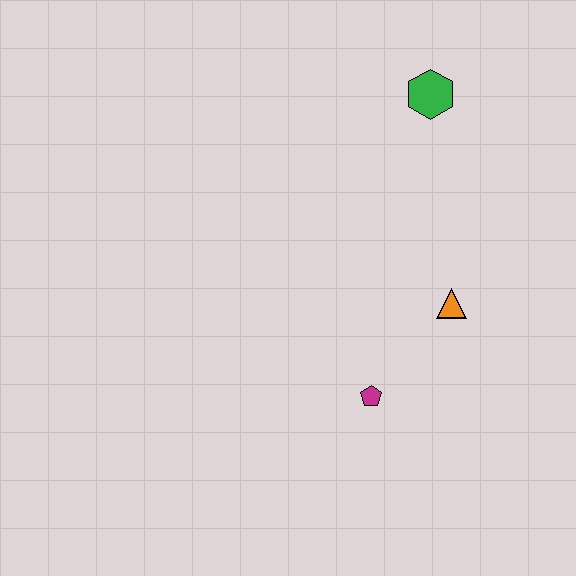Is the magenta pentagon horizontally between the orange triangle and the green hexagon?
No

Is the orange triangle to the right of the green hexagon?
Yes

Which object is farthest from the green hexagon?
The magenta pentagon is farthest from the green hexagon.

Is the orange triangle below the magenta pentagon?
No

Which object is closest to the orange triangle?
The magenta pentagon is closest to the orange triangle.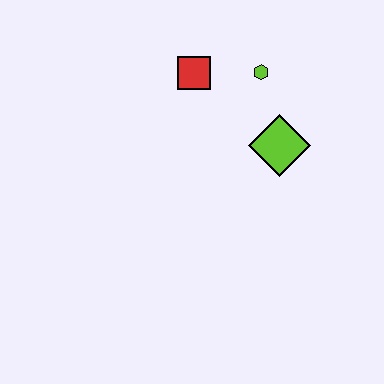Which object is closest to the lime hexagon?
The red square is closest to the lime hexagon.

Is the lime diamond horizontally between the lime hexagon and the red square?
No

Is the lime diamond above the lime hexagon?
No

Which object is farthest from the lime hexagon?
The lime diamond is farthest from the lime hexagon.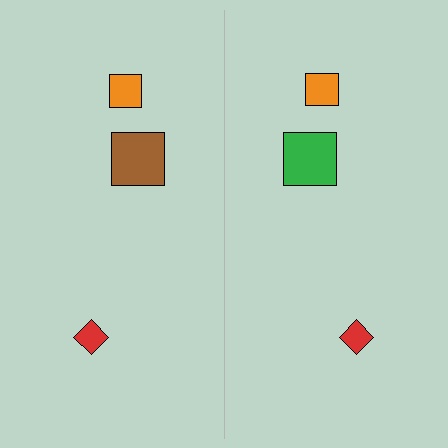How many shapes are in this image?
There are 6 shapes in this image.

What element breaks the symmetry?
The green square on the right side breaks the symmetry — its mirror counterpart is brown.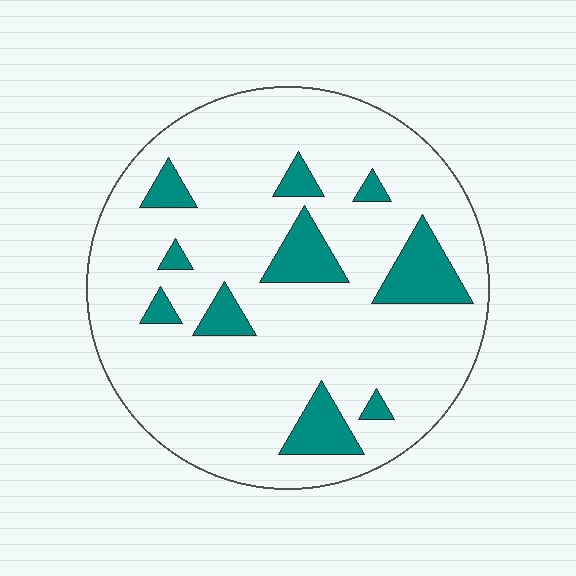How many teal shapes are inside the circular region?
10.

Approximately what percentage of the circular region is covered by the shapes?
Approximately 15%.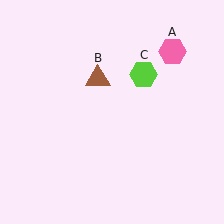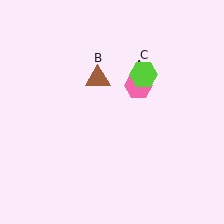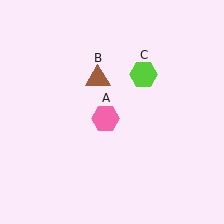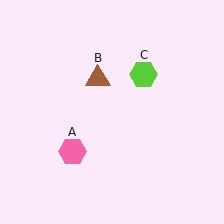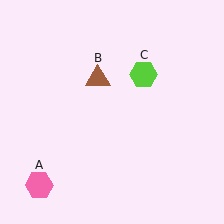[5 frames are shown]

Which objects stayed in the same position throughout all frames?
Brown triangle (object B) and lime hexagon (object C) remained stationary.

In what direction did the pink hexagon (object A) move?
The pink hexagon (object A) moved down and to the left.